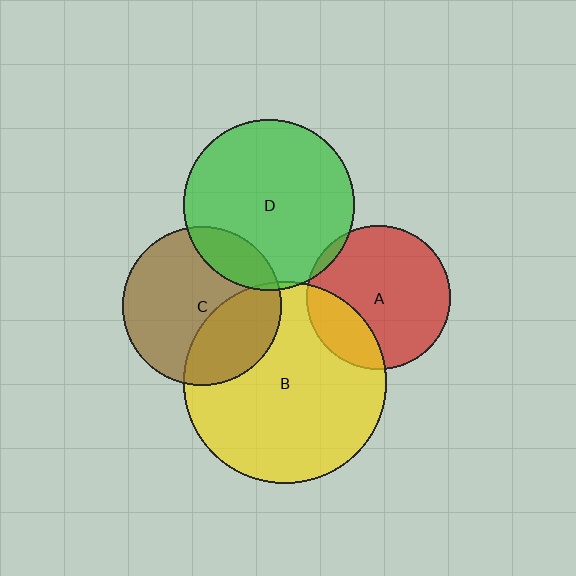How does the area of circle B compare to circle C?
Approximately 1.6 times.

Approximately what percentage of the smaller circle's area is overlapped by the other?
Approximately 25%.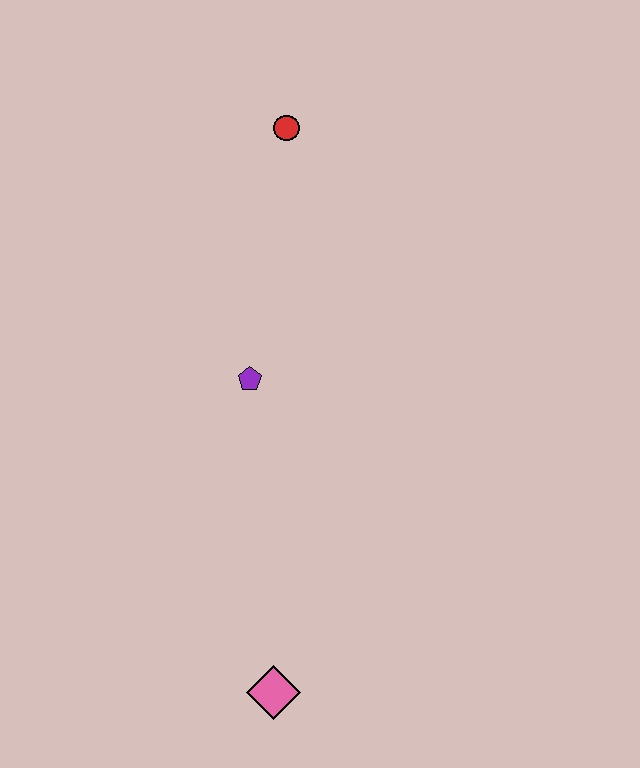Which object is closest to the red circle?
The purple pentagon is closest to the red circle.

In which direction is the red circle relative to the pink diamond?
The red circle is above the pink diamond.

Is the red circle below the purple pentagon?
No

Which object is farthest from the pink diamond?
The red circle is farthest from the pink diamond.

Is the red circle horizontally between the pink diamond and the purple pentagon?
No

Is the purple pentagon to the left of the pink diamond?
Yes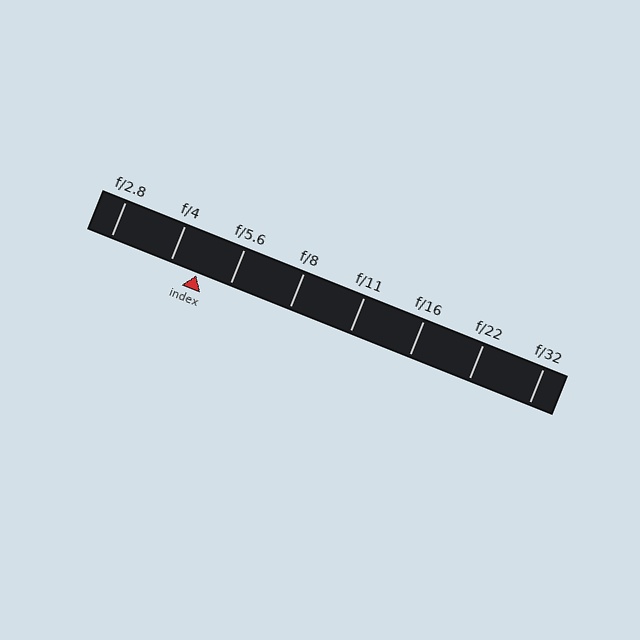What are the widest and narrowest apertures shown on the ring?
The widest aperture shown is f/2.8 and the narrowest is f/32.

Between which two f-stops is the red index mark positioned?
The index mark is between f/4 and f/5.6.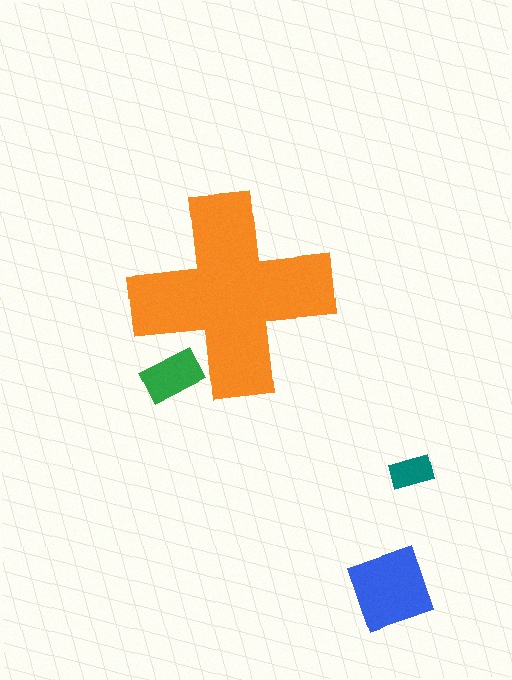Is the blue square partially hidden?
No, the blue square is fully visible.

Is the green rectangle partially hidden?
Yes, the green rectangle is partially hidden behind the orange cross.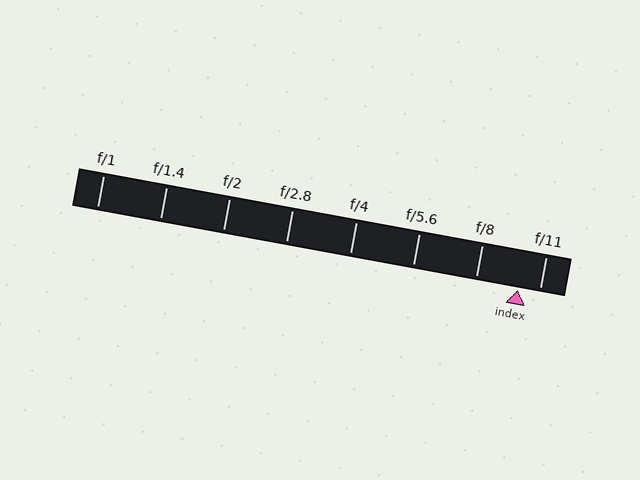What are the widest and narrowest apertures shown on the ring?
The widest aperture shown is f/1 and the narrowest is f/11.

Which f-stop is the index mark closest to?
The index mark is closest to f/11.